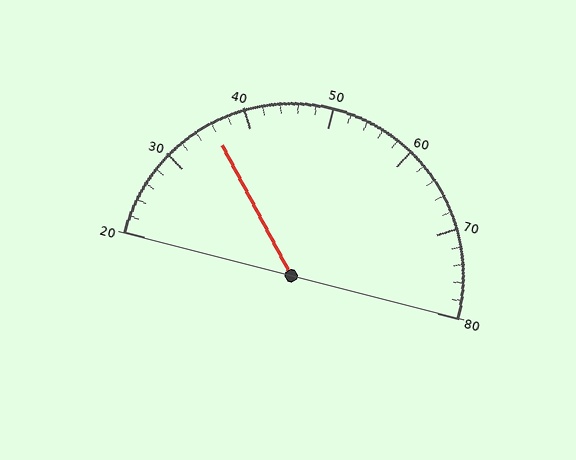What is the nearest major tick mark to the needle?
The nearest major tick mark is 40.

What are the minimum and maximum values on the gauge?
The gauge ranges from 20 to 80.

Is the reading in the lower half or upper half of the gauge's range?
The reading is in the lower half of the range (20 to 80).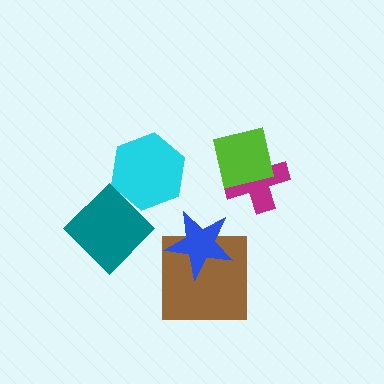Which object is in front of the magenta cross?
The lime square is in front of the magenta cross.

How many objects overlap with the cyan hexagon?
1 object overlaps with the cyan hexagon.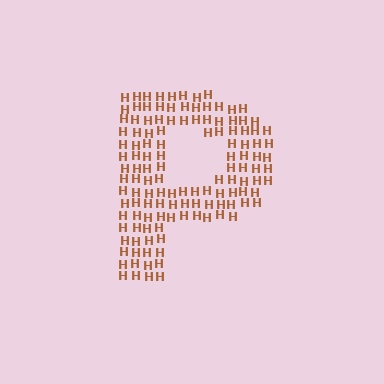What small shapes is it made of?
It is made of small letter H's.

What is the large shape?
The large shape is the letter P.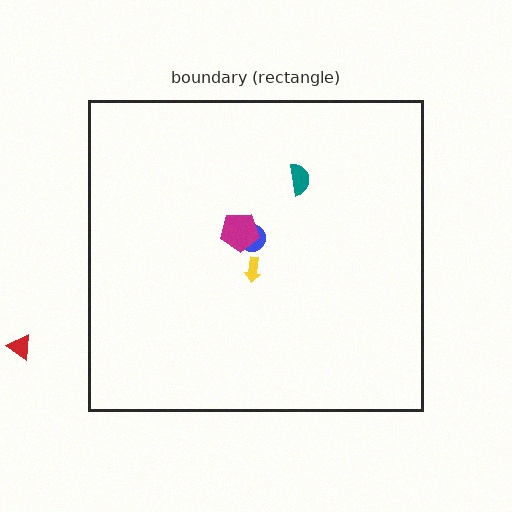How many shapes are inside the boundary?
4 inside, 1 outside.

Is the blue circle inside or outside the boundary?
Inside.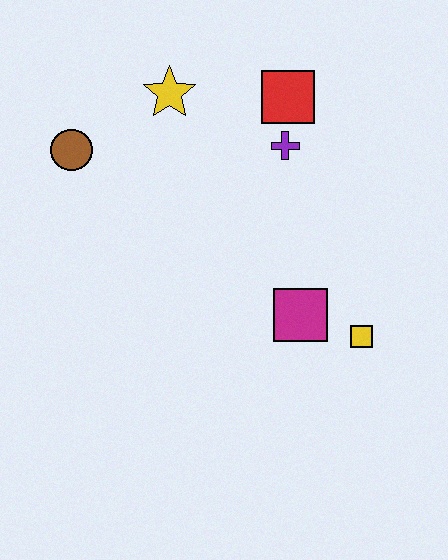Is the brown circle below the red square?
Yes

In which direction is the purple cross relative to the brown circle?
The purple cross is to the right of the brown circle.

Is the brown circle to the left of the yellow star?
Yes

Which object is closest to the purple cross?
The red square is closest to the purple cross.